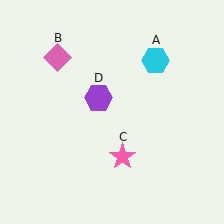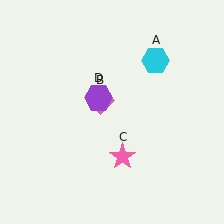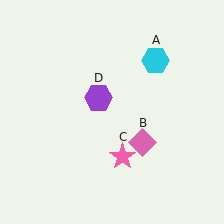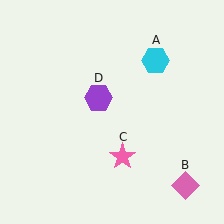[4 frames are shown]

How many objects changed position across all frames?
1 object changed position: pink diamond (object B).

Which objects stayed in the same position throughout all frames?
Cyan hexagon (object A) and pink star (object C) and purple hexagon (object D) remained stationary.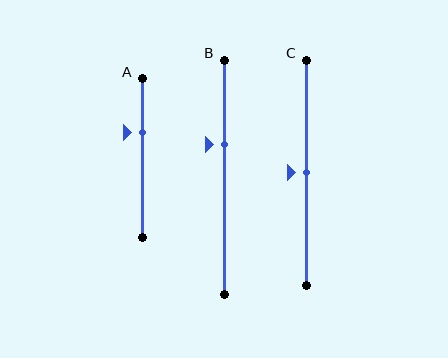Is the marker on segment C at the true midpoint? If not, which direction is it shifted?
Yes, the marker on segment C is at the true midpoint.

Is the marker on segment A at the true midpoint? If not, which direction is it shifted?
No, the marker on segment A is shifted upward by about 16% of the segment length.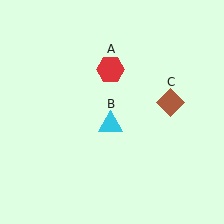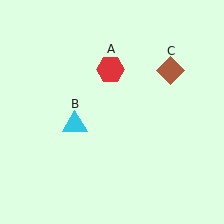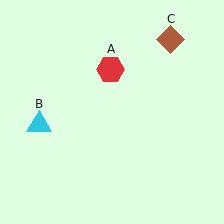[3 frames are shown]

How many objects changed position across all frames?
2 objects changed position: cyan triangle (object B), brown diamond (object C).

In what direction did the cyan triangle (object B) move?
The cyan triangle (object B) moved left.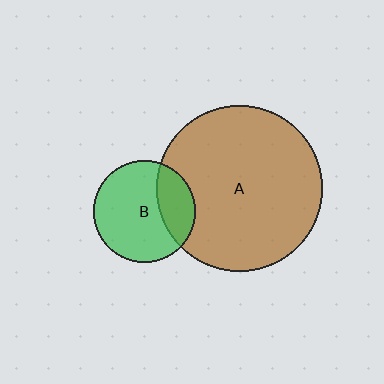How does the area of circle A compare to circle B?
Approximately 2.6 times.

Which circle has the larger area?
Circle A (brown).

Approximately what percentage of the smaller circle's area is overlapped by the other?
Approximately 25%.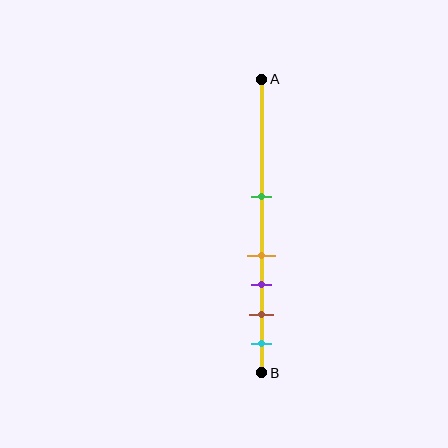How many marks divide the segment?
There are 5 marks dividing the segment.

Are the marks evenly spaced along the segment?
No, the marks are not evenly spaced.